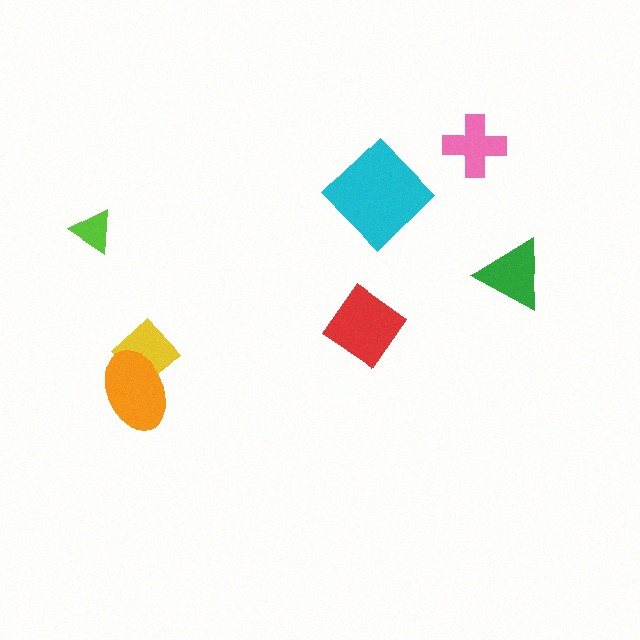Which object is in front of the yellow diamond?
The orange ellipse is in front of the yellow diamond.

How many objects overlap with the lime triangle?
0 objects overlap with the lime triangle.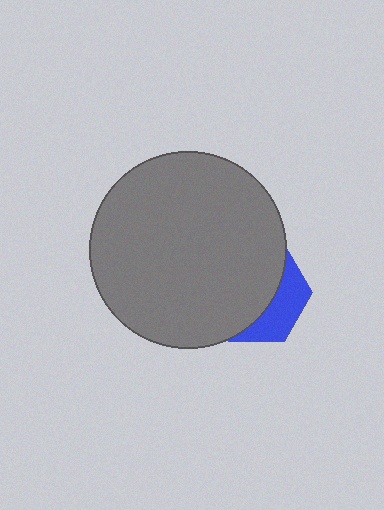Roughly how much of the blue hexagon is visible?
A small part of it is visible (roughly 33%).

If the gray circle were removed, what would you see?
You would see the complete blue hexagon.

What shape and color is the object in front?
The object in front is a gray circle.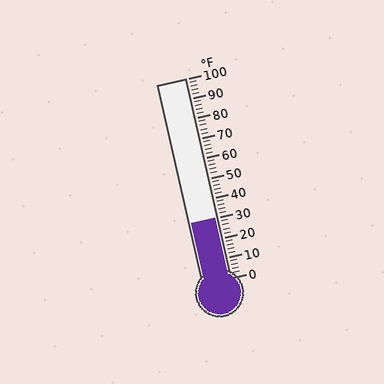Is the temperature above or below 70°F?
The temperature is below 70°F.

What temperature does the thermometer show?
The thermometer shows approximately 30°F.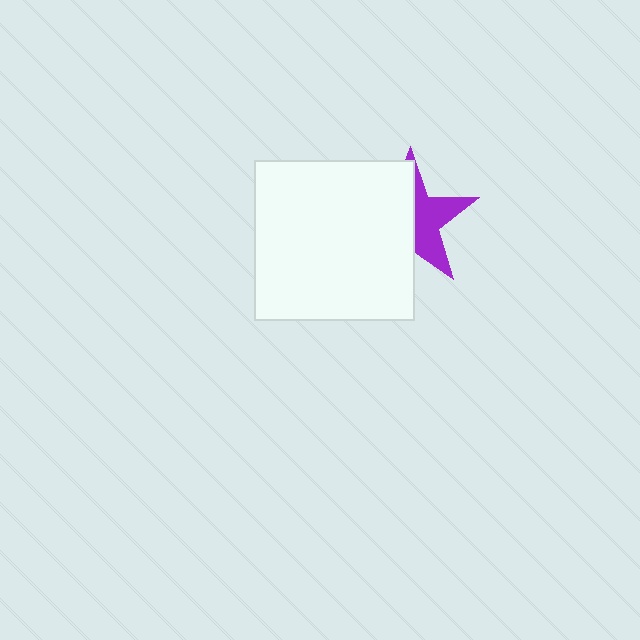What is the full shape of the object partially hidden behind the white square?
The partially hidden object is a purple star.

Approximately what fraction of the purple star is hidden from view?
Roughly 57% of the purple star is hidden behind the white square.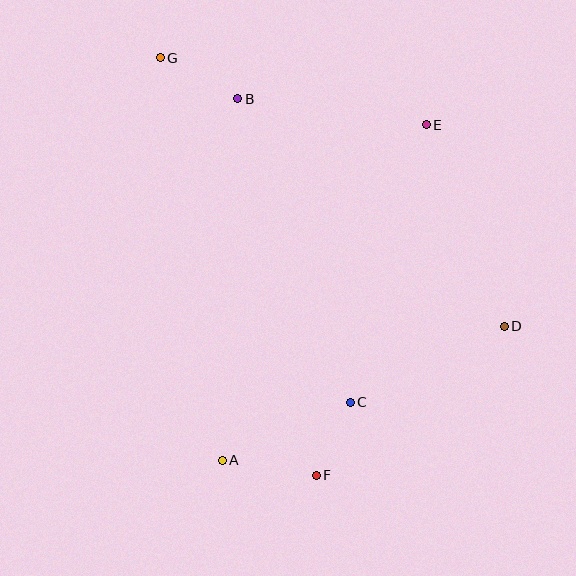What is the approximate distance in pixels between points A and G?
The distance between A and G is approximately 407 pixels.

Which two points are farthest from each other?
Points F and G are farthest from each other.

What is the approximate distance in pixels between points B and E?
The distance between B and E is approximately 190 pixels.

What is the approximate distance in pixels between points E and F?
The distance between E and F is approximately 368 pixels.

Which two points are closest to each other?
Points C and F are closest to each other.